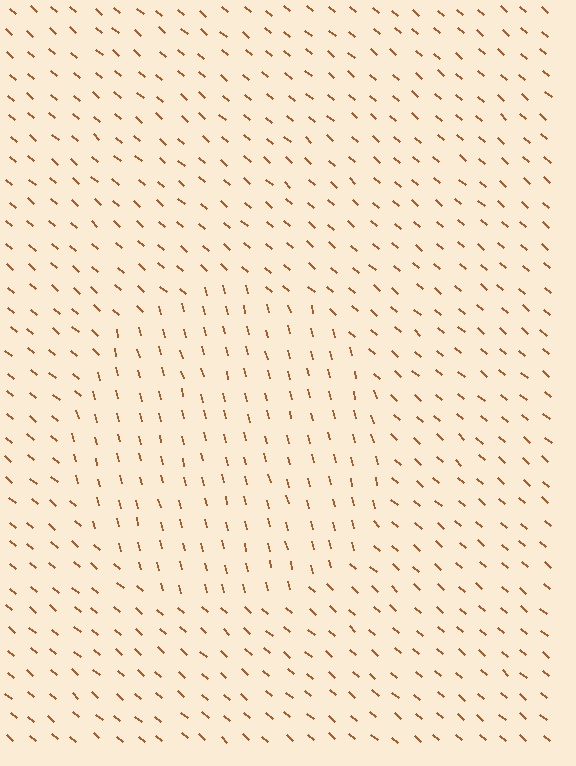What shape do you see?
I see a circle.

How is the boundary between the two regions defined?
The boundary is defined purely by a change in line orientation (approximately 34 degrees difference). All lines are the same color and thickness.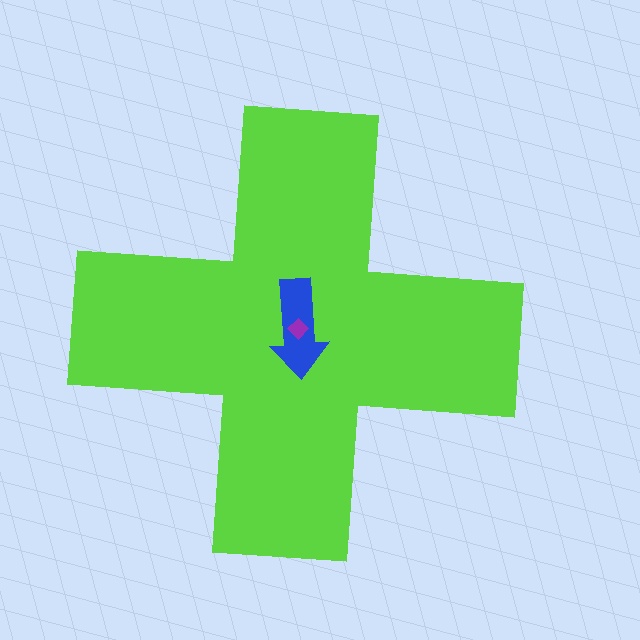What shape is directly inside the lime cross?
The blue arrow.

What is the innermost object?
The purple diamond.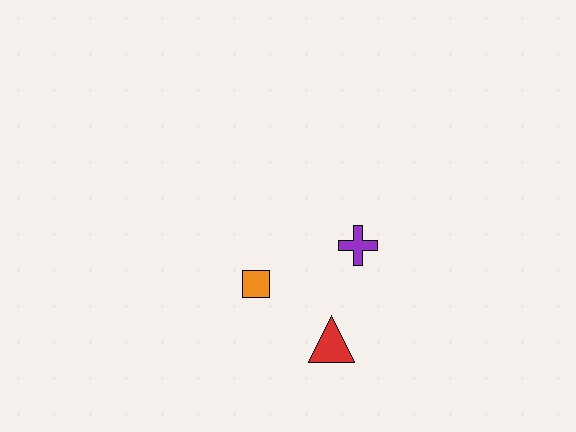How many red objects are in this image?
There is 1 red object.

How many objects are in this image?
There are 3 objects.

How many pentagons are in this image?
There are no pentagons.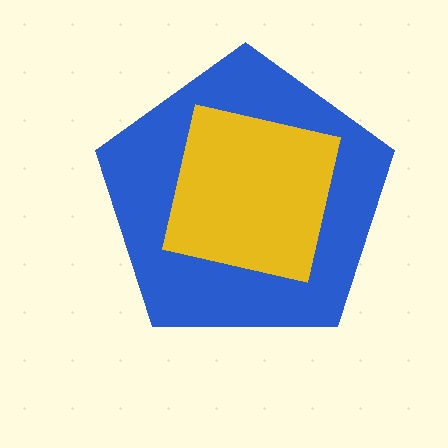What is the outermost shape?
The blue pentagon.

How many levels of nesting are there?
2.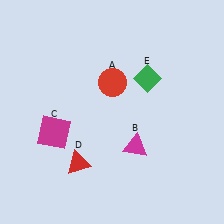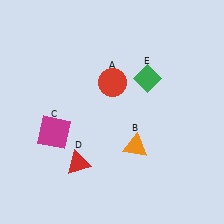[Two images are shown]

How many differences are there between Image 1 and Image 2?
There is 1 difference between the two images.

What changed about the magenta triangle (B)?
In Image 1, B is magenta. In Image 2, it changed to orange.